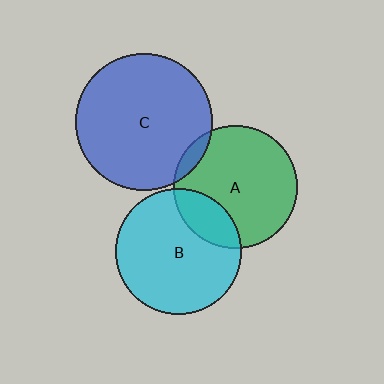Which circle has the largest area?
Circle C (blue).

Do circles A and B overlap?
Yes.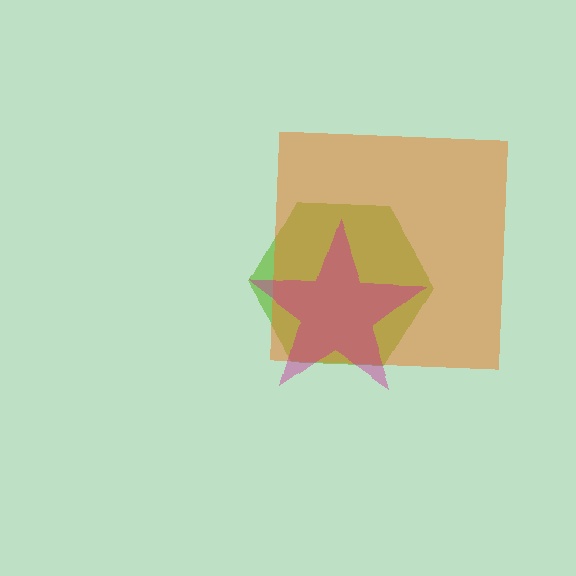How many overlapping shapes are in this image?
There are 3 overlapping shapes in the image.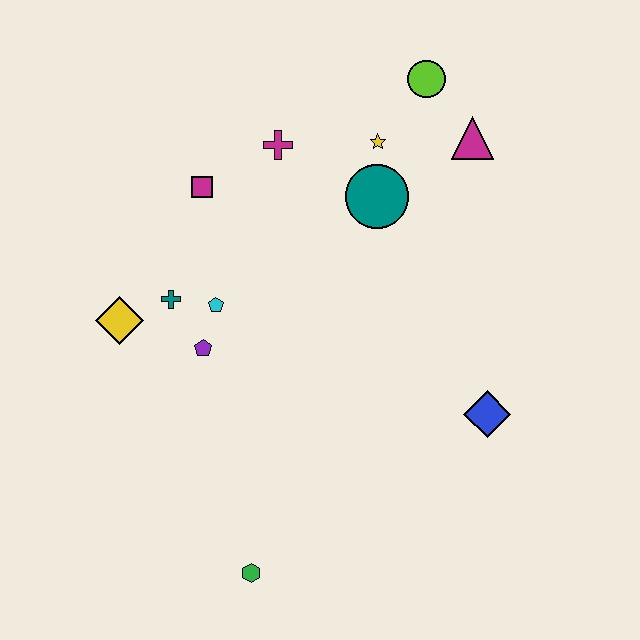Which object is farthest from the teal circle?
The green hexagon is farthest from the teal circle.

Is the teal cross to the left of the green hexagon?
Yes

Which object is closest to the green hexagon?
The purple pentagon is closest to the green hexagon.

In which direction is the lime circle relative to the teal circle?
The lime circle is above the teal circle.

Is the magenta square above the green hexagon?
Yes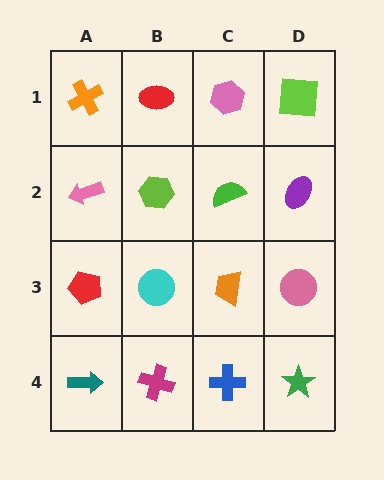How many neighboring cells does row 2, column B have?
4.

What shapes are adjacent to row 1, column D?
A purple ellipse (row 2, column D), a pink hexagon (row 1, column C).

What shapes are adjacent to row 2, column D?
A lime square (row 1, column D), a pink circle (row 3, column D), a green semicircle (row 2, column C).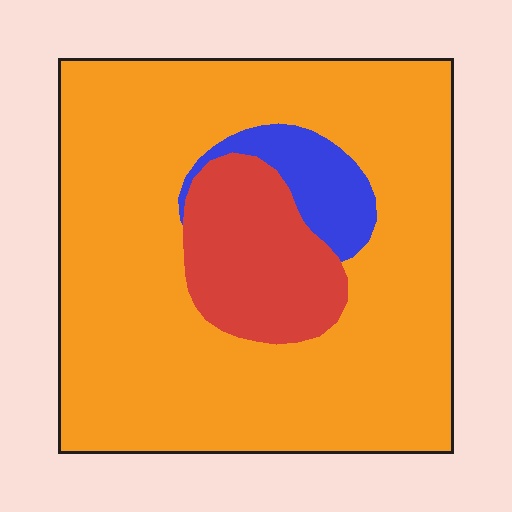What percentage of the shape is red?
Red covers around 15% of the shape.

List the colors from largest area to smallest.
From largest to smallest: orange, red, blue.